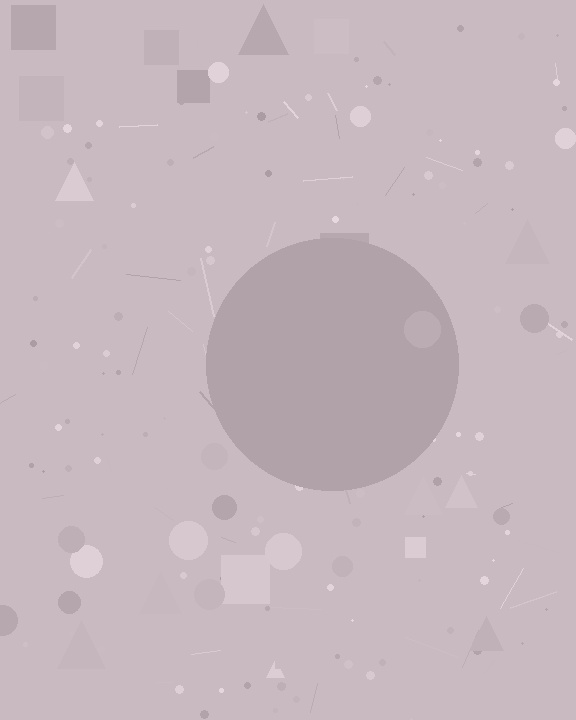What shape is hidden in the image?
A circle is hidden in the image.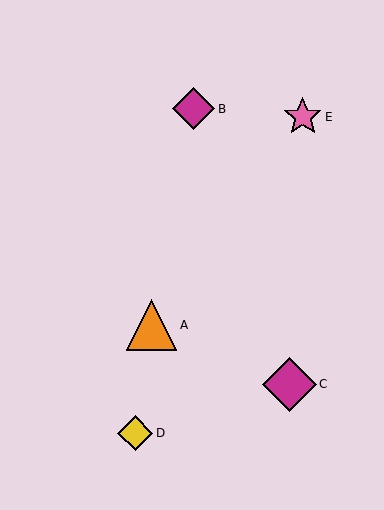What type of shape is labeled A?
Shape A is an orange triangle.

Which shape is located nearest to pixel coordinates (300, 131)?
The pink star (labeled E) at (303, 117) is nearest to that location.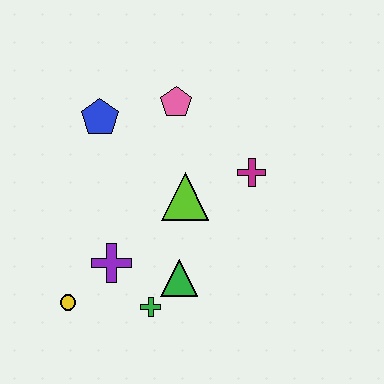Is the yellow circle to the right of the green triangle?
No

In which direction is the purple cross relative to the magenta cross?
The purple cross is to the left of the magenta cross.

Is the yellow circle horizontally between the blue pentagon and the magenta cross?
No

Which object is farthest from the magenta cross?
The yellow circle is farthest from the magenta cross.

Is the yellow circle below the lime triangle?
Yes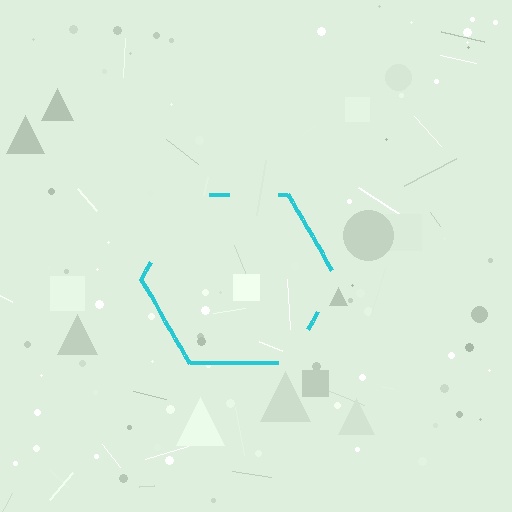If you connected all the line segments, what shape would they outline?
They would outline a hexagon.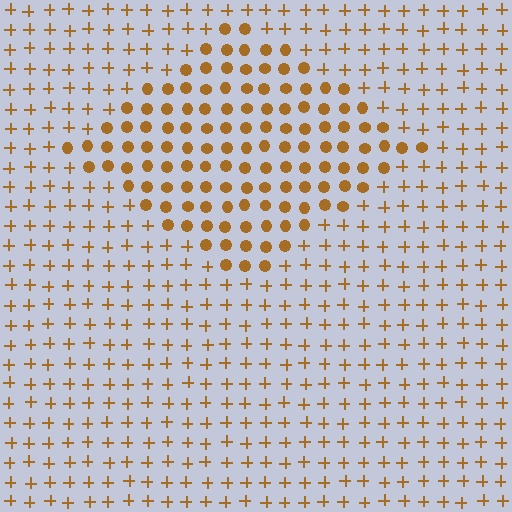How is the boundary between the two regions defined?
The boundary is defined by a change in element shape: circles inside vs. plus signs outside. All elements share the same color and spacing.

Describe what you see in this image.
The image is filled with small brown elements arranged in a uniform grid. A diamond-shaped region contains circles, while the surrounding area contains plus signs. The boundary is defined purely by the change in element shape.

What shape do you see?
I see a diamond.